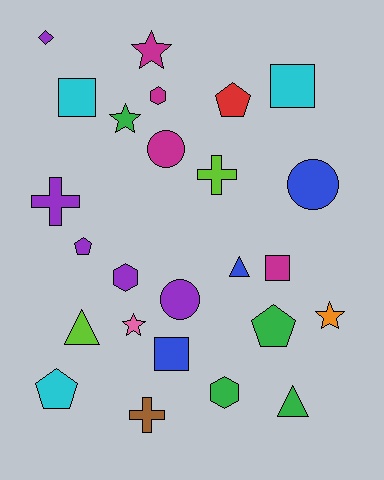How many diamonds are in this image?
There is 1 diamond.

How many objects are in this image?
There are 25 objects.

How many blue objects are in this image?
There are 3 blue objects.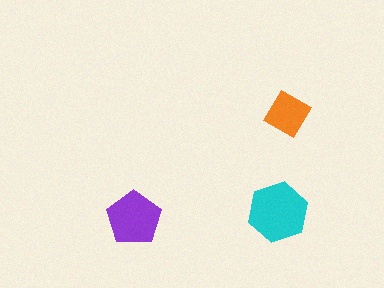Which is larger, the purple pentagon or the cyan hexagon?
The cyan hexagon.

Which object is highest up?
The orange diamond is topmost.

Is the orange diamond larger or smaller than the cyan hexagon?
Smaller.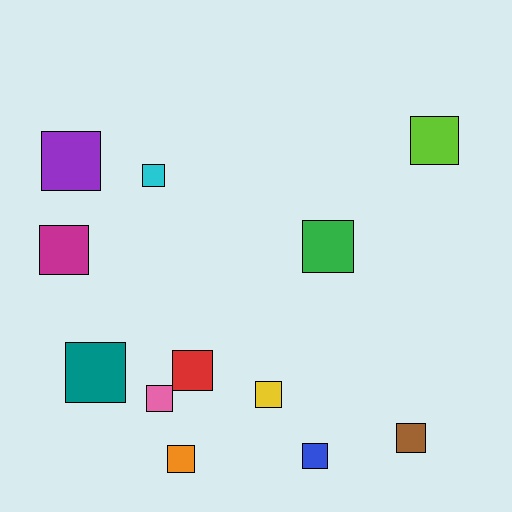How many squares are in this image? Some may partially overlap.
There are 12 squares.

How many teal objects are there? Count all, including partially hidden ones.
There is 1 teal object.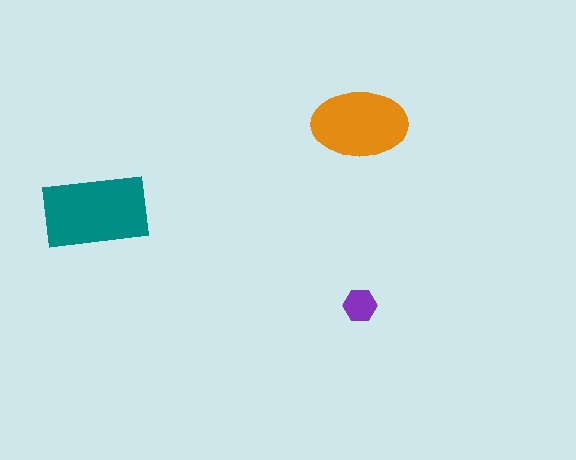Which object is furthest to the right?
The purple hexagon is rightmost.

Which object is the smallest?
The purple hexagon.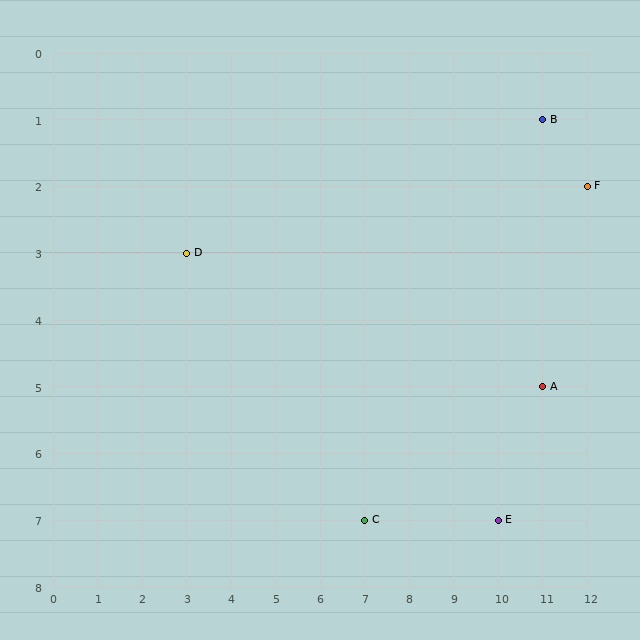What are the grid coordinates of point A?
Point A is at grid coordinates (11, 5).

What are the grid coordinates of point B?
Point B is at grid coordinates (11, 1).